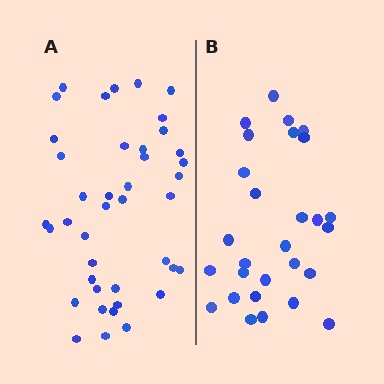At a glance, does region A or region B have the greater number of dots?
Region A (the left region) has more dots.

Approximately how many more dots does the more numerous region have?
Region A has approximately 15 more dots than region B.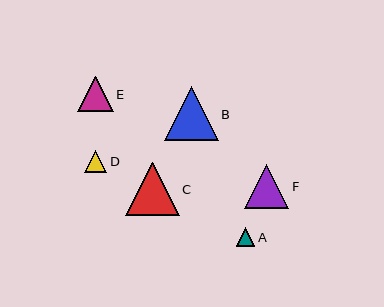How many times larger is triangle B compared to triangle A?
Triangle B is approximately 3.0 times the size of triangle A.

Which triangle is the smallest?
Triangle A is the smallest with a size of approximately 18 pixels.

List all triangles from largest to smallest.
From largest to smallest: B, C, F, E, D, A.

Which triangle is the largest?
Triangle B is the largest with a size of approximately 54 pixels.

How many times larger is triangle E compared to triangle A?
Triangle E is approximately 2.0 times the size of triangle A.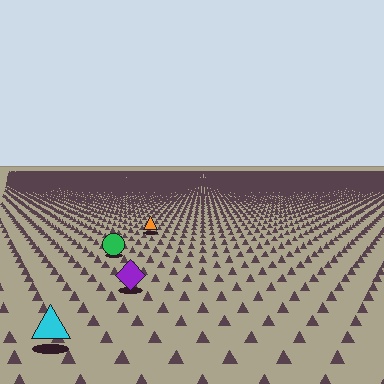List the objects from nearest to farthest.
From nearest to farthest: the cyan triangle, the purple diamond, the green circle, the orange triangle.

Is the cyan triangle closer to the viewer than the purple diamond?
Yes. The cyan triangle is closer — you can tell from the texture gradient: the ground texture is coarser near it.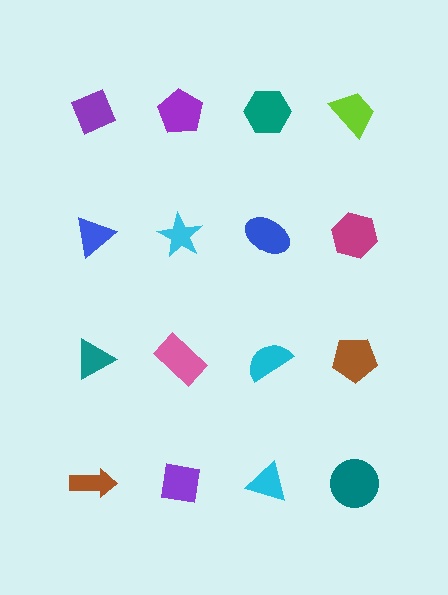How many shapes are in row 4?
4 shapes.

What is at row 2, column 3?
A blue ellipse.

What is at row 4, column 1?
A brown arrow.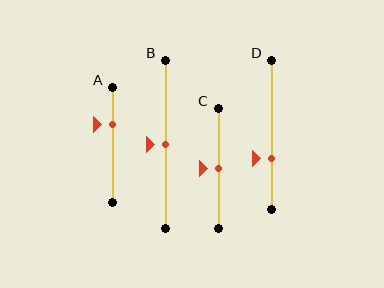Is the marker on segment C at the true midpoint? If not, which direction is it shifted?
Yes, the marker on segment C is at the true midpoint.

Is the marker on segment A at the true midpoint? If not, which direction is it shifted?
No, the marker on segment A is shifted upward by about 18% of the segment length.